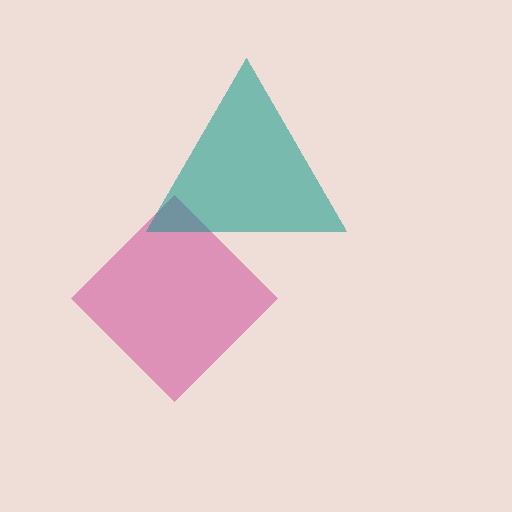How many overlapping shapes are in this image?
There are 2 overlapping shapes in the image.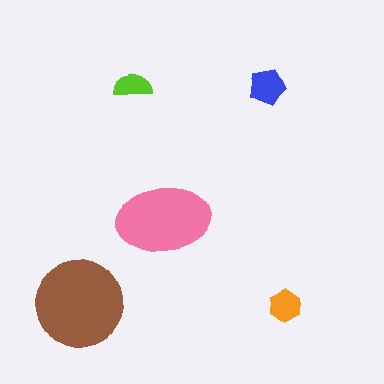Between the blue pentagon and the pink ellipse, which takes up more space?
The pink ellipse.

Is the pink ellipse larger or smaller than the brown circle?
Smaller.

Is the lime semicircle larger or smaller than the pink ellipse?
Smaller.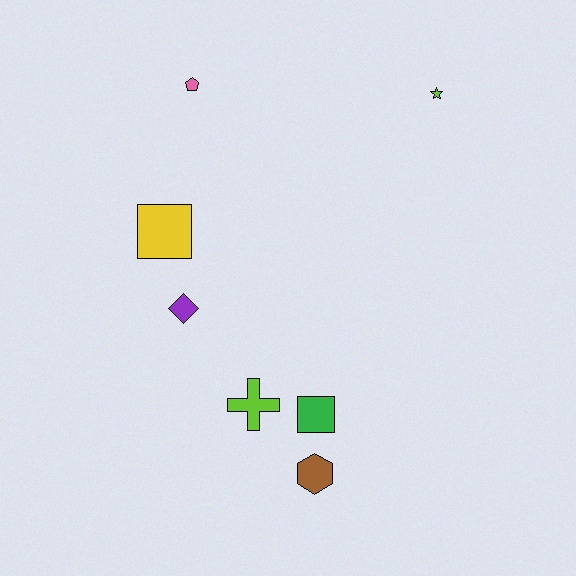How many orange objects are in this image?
There are no orange objects.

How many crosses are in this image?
There is 1 cross.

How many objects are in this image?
There are 7 objects.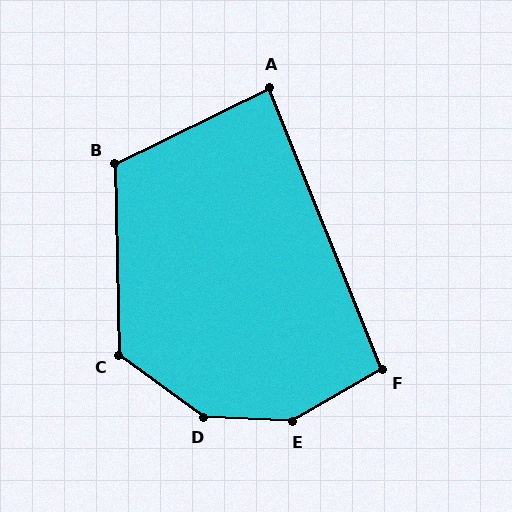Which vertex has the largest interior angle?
E, at approximately 147 degrees.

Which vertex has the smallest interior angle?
A, at approximately 86 degrees.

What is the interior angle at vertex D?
Approximately 147 degrees (obtuse).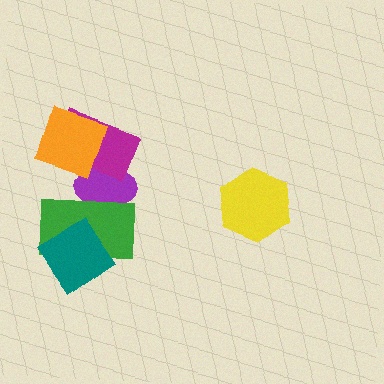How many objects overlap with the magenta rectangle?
2 objects overlap with the magenta rectangle.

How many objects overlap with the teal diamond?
1 object overlaps with the teal diamond.